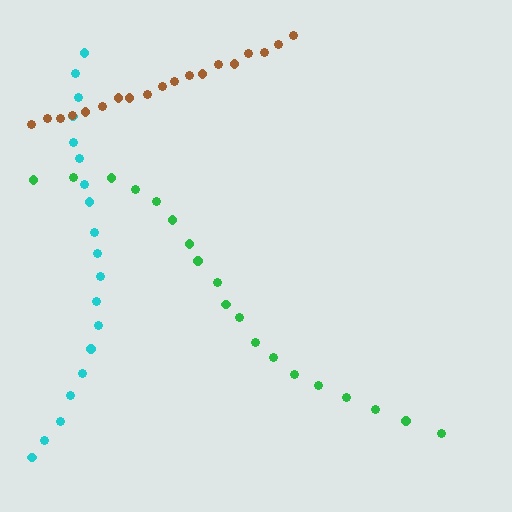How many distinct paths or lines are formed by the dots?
There are 3 distinct paths.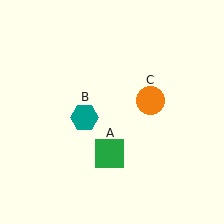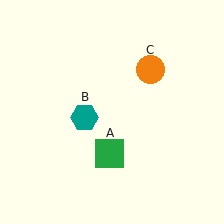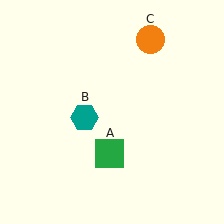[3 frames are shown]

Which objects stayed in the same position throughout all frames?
Green square (object A) and teal hexagon (object B) remained stationary.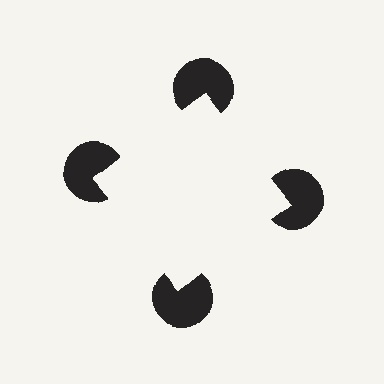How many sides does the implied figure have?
4 sides.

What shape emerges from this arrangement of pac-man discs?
An illusory square — its edges are inferred from the aligned wedge cuts in the pac-man discs, not physically drawn.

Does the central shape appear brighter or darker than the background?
It typically appears slightly brighter than the background, even though no actual brightness change is drawn.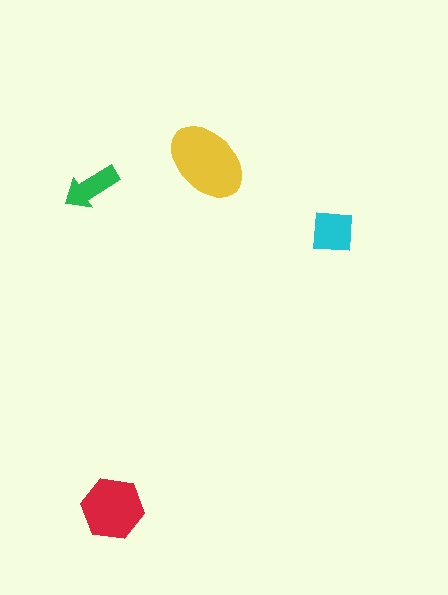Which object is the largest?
The yellow ellipse.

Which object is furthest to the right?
The cyan square is rightmost.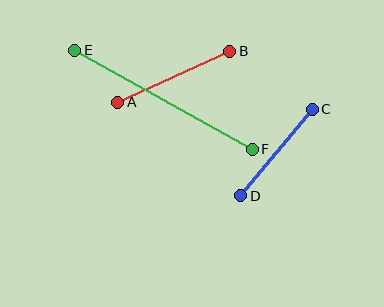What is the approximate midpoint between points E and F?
The midpoint is at approximately (164, 100) pixels.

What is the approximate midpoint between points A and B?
The midpoint is at approximately (174, 77) pixels.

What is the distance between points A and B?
The distance is approximately 123 pixels.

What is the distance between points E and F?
The distance is approximately 203 pixels.